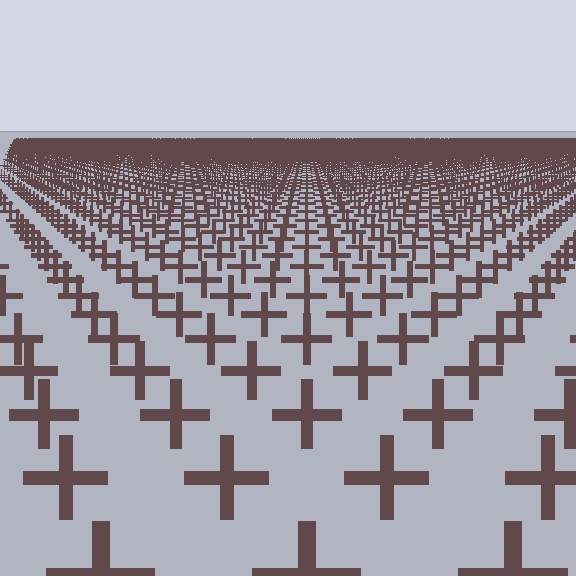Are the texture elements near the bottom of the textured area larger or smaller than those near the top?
Larger. Near the bottom, elements are closer to the viewer and appear at a bigger on-screen size.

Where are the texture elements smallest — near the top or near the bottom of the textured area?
Near the top.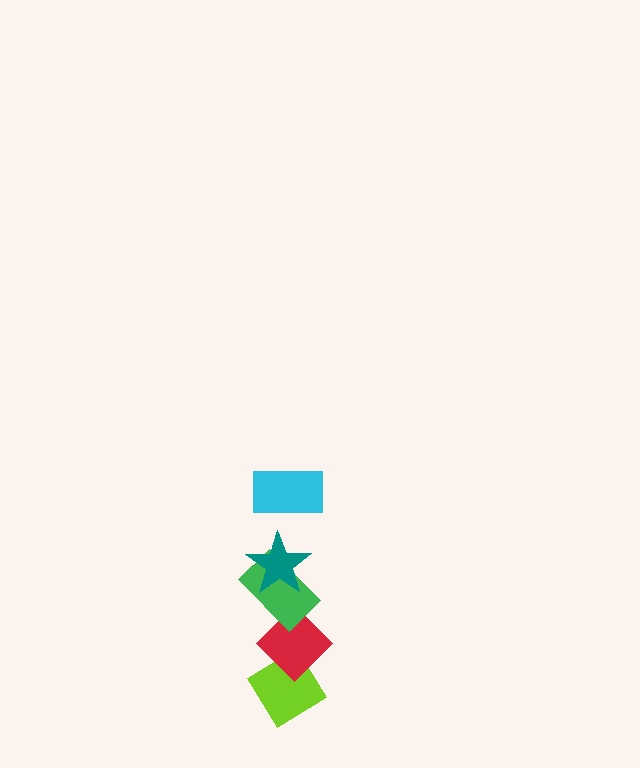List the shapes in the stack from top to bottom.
From top to bottom: the cyan rectangle, the teal star, the green rectangle, the red diamond, the lime diamond.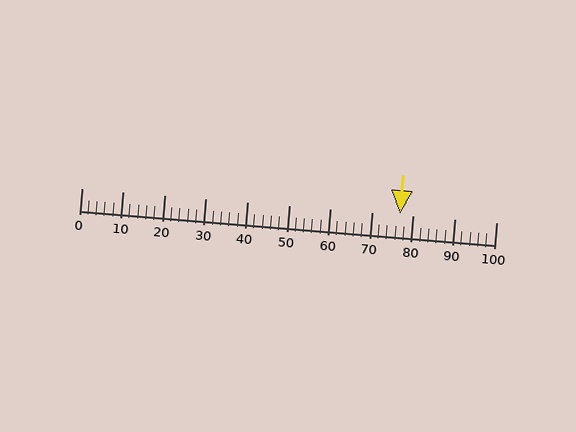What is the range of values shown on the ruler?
The ruler shows values from 0 to 100.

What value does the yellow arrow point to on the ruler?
The yellow arrow points to approximately 77.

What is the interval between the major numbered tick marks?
The major tick marks are spaced 10 units apart.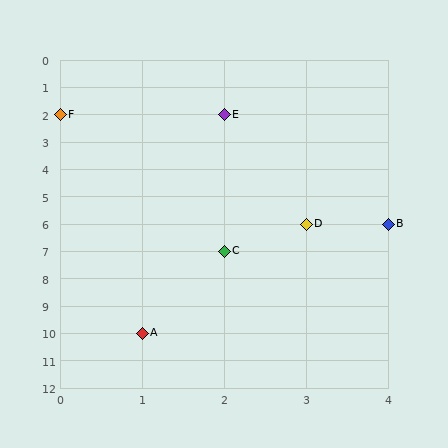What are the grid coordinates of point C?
Point C is at grid coordinates (2, 7).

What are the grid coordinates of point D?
Point D is at grid coordinates (3, 6).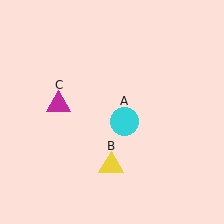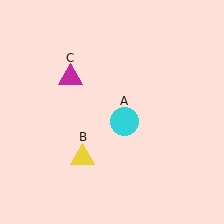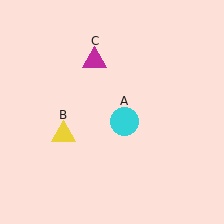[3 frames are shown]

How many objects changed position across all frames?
2 objects changed position: yellow triangle (object B), magenta triangle (object C).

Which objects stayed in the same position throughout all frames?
Cyan circle (object A) remained stationary.